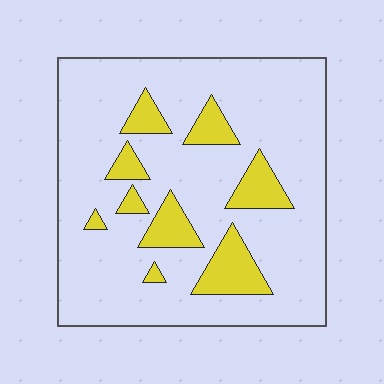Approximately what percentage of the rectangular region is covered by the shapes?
Approximately 15%.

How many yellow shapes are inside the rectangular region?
9.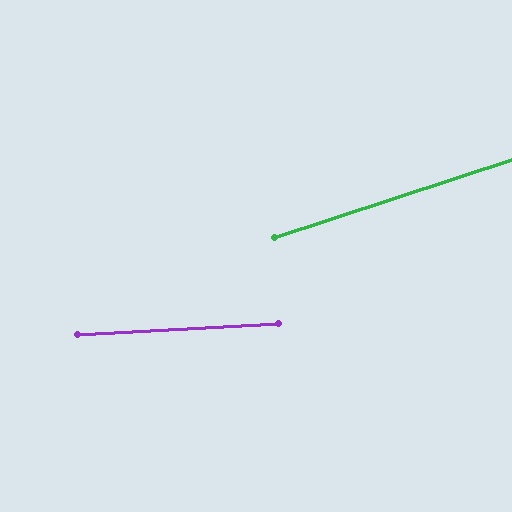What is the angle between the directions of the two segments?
Approximately 15 degrees.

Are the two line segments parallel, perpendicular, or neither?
Neither parallel nor perpendicular — they differ by about 15°.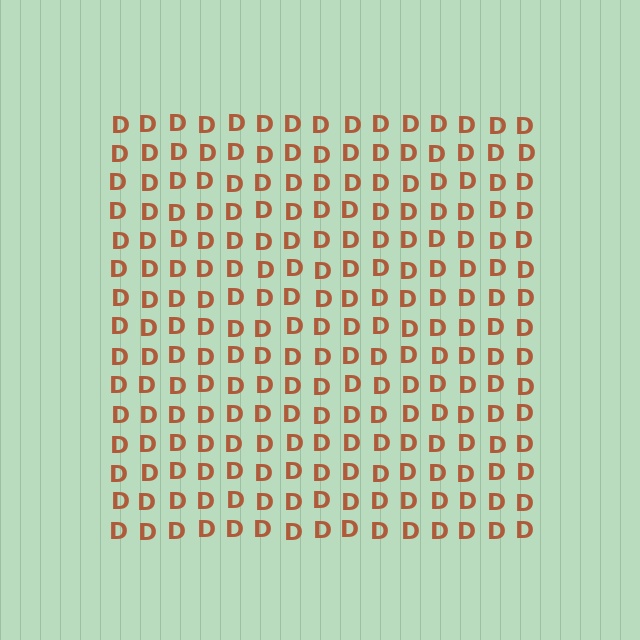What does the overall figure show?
The overall figure shows a square.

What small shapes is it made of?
It is made of small letter D's.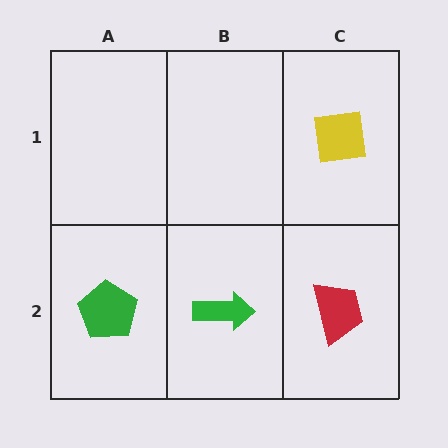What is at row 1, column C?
A yellow square.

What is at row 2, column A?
A green pentagon.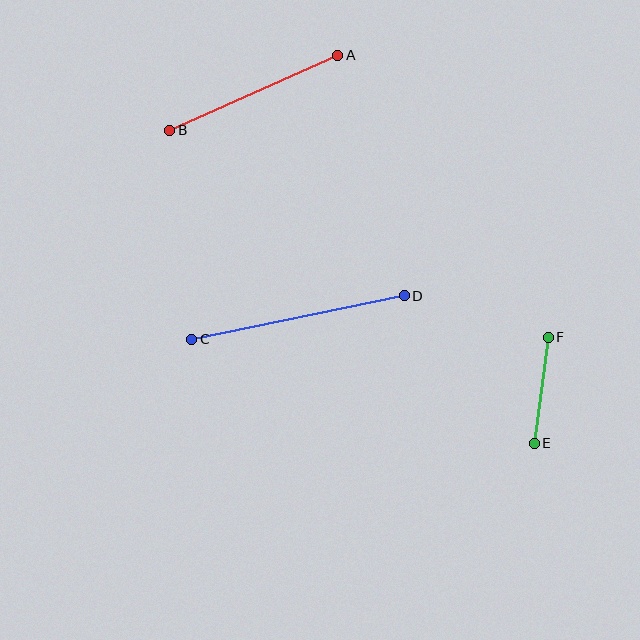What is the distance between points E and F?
The distance is approximately 107 pixels.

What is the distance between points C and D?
The distance is approximately 217 pixels.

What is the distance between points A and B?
The distance is approximately 184 pixels.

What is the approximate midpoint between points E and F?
The midpoint is at approximately (541, 390) pixels.